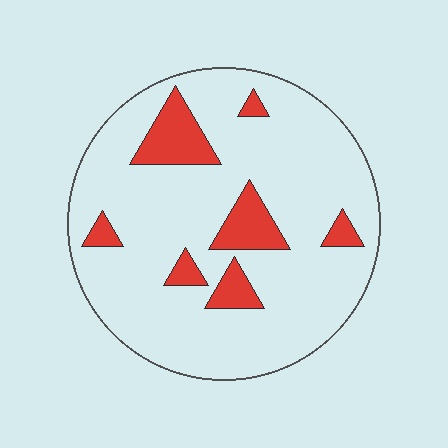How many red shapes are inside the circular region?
7.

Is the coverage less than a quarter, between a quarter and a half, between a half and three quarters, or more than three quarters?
Less than a quarter.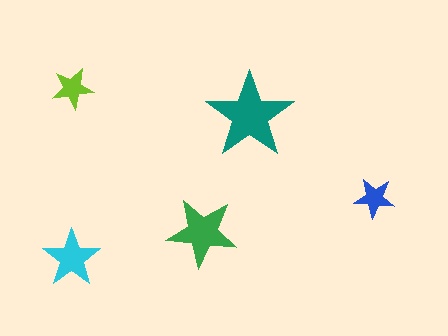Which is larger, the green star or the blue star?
The green one.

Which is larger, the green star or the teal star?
The teal one.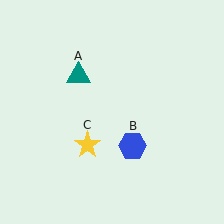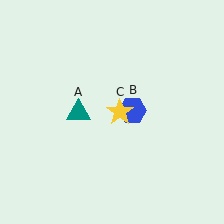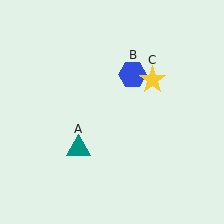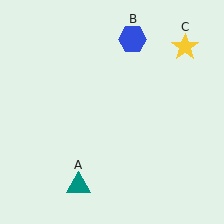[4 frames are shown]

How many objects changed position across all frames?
3 objects changed position: teal triangle (object A), blue hexagon (object B), yellow star (object C).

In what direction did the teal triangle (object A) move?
The teal triangle (object A) moved down.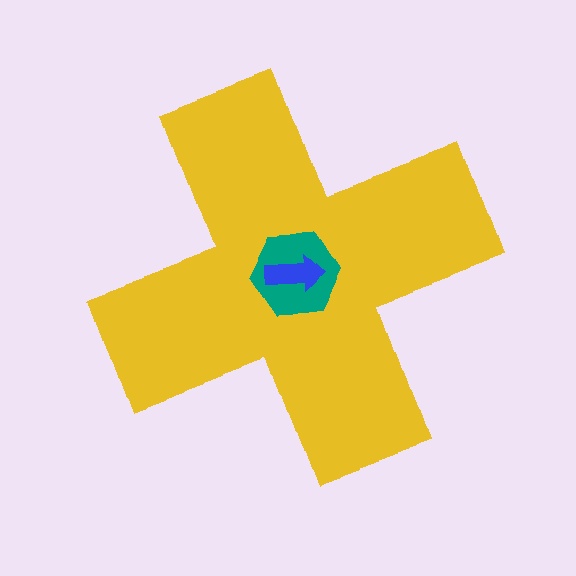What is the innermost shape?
The blue arrow.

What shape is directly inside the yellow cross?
The teal hexagon.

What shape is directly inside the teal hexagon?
The blue arrow.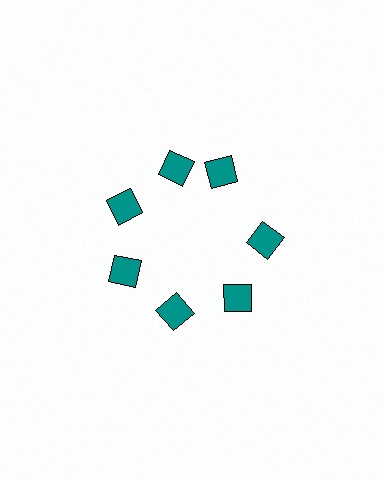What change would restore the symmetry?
The symmetry would be restored by rotating it back into even spacing with its neighbors so that all 7 diamonds sit at equal angles and equal distance from the center.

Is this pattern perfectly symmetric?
No. The 7 teal diamonds are arranged in a ring, but one element near the 1 o'clock position is rotated out of alignment along the ring, breaking the 7-fold rotational symmetry.